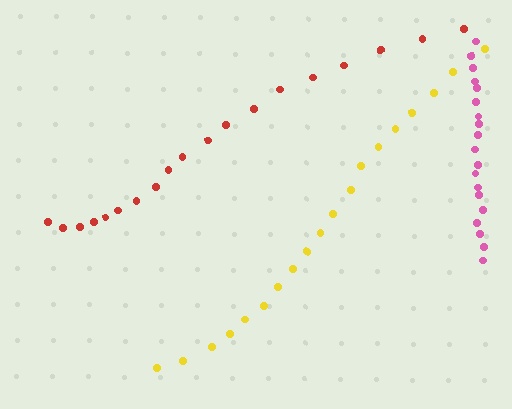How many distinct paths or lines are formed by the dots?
There are 3 distinct paths.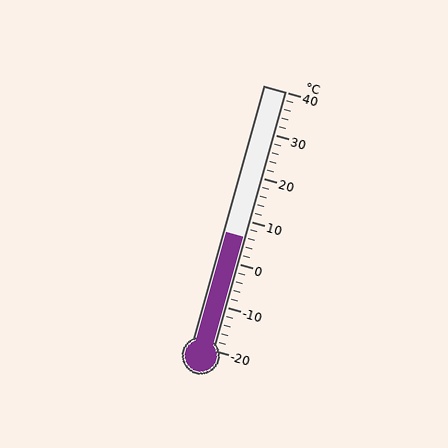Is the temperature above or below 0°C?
The temperature is above 0°C.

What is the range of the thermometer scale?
The thermometer scale ranges from -20°C to 40°C.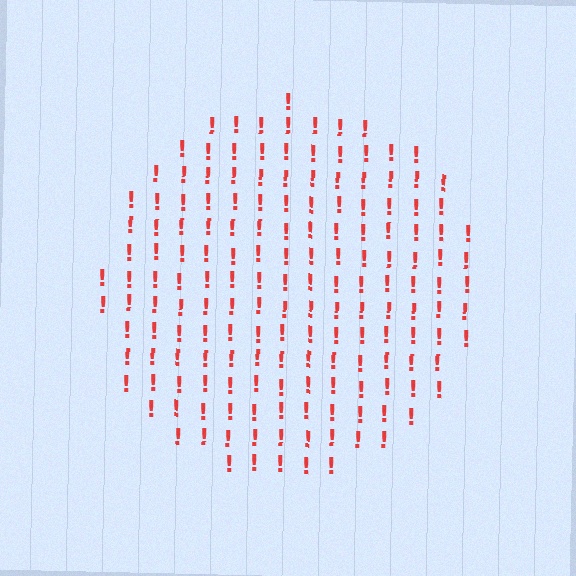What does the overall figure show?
The overall figure shows a circle.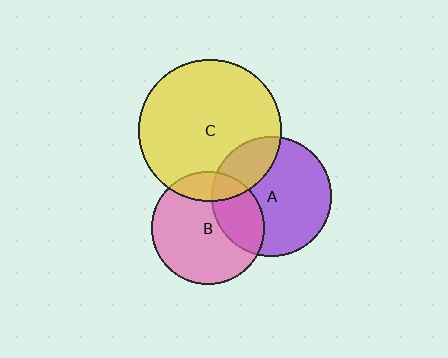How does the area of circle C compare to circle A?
Approximately 1.4 times.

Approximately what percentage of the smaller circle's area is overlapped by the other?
Approximately 30%.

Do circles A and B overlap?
Yes.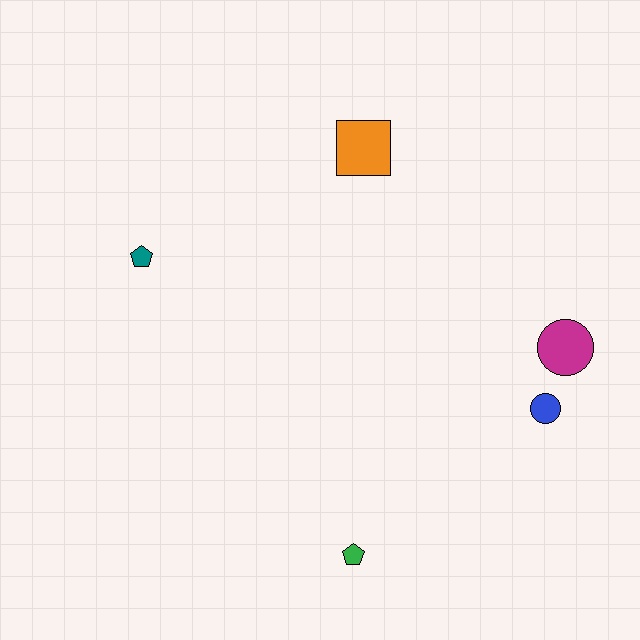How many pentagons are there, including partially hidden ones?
There are 2 pentagons.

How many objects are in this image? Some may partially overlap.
There are 5 objects.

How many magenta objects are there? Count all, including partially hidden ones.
There is 1 magenta object.